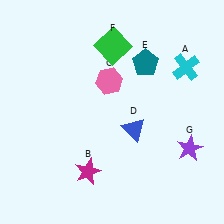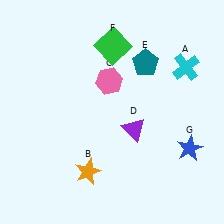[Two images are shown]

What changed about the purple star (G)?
In Image 1, G is purple. In Image 2, it changed to blue.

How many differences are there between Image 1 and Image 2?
There are 3 differences between the two images.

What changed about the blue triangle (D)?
In Image 1, D is blue. In Image 2, it changed to purple.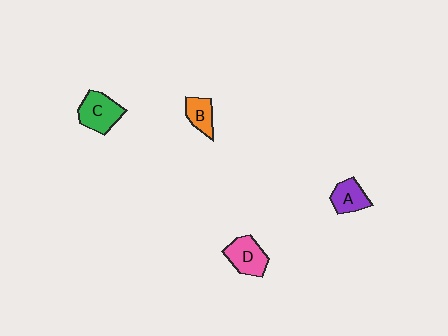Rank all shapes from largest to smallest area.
From largest to smallest: C (green), D (pink), A (purple), B (orange).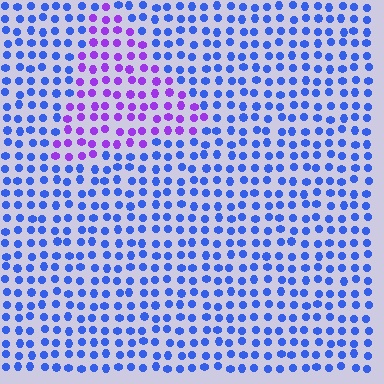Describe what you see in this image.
The image is filled with small blue elements in a uniform arrangement. A triangle-shaped region is visible where the elements are tinted to a slightly different hue, forming a subtle color boundary.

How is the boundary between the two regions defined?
The boundary is defined purely by a slight shift in hue (about 50 degrees). Spacing, size, and orientation are identical on both sides.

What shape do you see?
I see a triangle.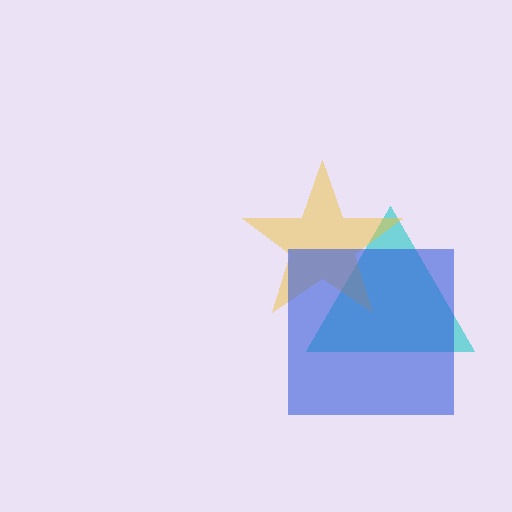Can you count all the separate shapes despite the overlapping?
Yes, there are 3 separate shapes.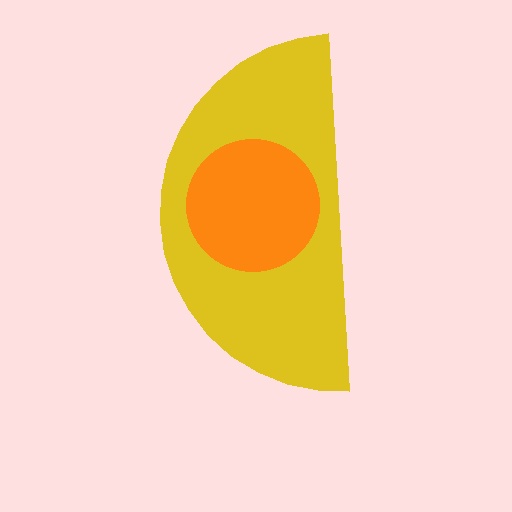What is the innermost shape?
The orange circle.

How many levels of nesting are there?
2.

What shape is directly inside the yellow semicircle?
The orange circle.